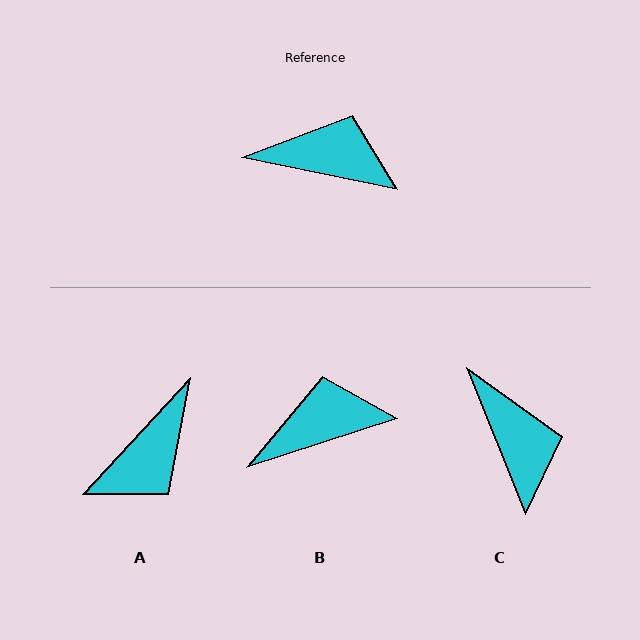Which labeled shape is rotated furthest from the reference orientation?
A, about 122 degrees away.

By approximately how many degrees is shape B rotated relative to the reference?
Approximately 29 degrees counter-clockwise.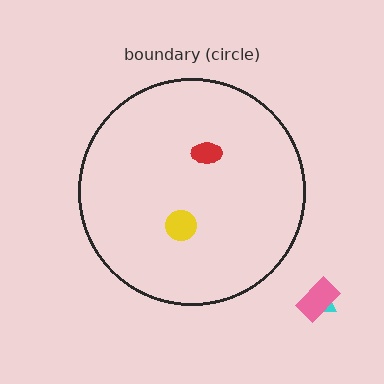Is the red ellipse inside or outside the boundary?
Inside.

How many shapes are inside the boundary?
2 inside, 2 outside.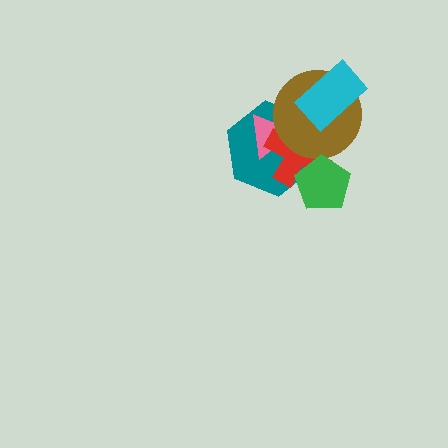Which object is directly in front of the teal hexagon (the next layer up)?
The pink triangle is directly in front of the teal hexagon.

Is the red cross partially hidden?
Yes, it is partially covered by another shape.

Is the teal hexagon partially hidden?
Yes, it is partially covered by another shape.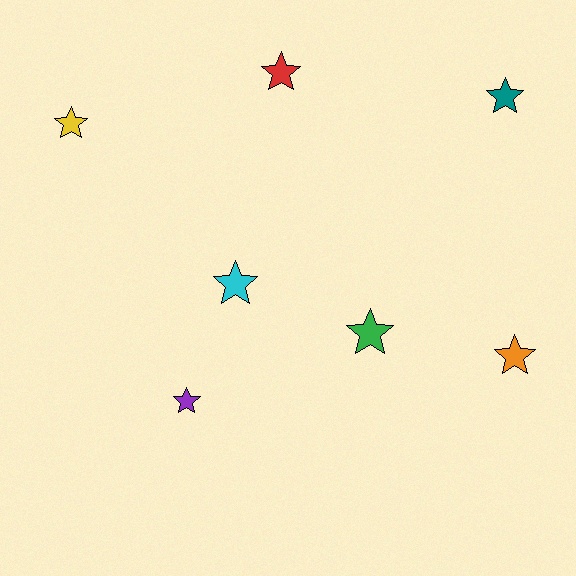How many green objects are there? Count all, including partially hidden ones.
There is 1 green object.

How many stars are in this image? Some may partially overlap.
There are 7 stars.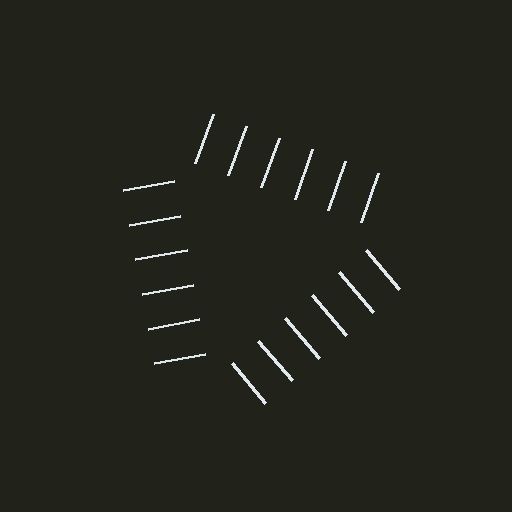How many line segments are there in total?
18 — 6 along each of the 3 edges.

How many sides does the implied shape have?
3 sides — the line-ends trace a triangle.